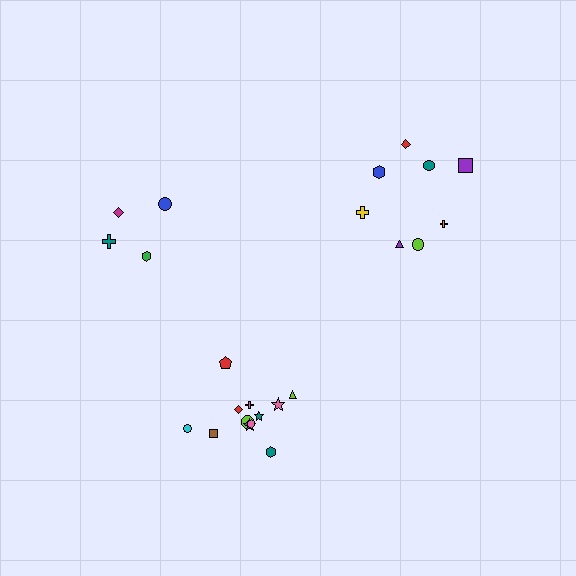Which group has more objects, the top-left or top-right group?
The top-right group.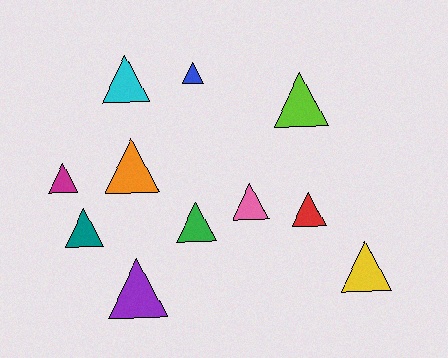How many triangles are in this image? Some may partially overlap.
There are 11 triangles.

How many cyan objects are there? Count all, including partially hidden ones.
There is 1 cyan object.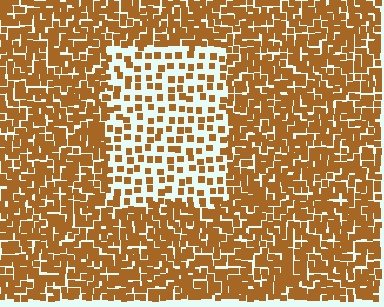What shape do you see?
I see a rectangle.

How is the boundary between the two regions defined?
The boundary is defined by a change in element density (approximately 2.4x ratio). All elements are the same color, size, and shape.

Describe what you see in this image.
The image contains small brown elements arranged at two different densities. A rectangle-shaped region is visible where the elements are less densely packed than the surrounding area.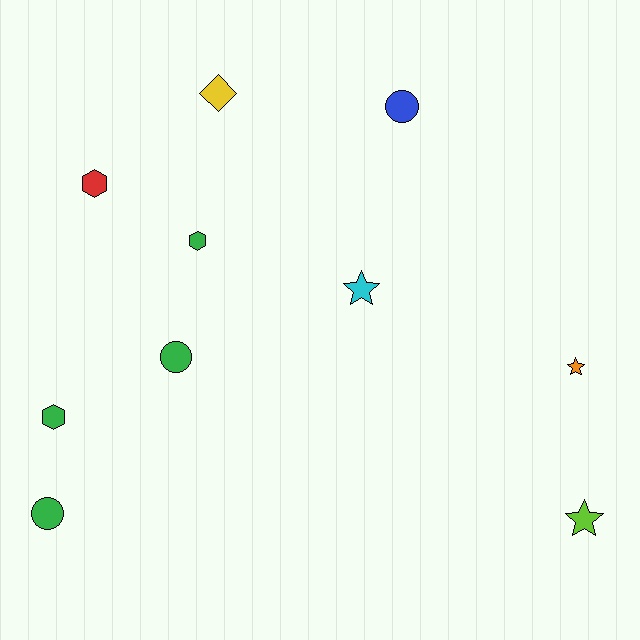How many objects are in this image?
There are 10 objects.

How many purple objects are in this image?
There are no purple objects.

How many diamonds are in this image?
There is 1 diamond.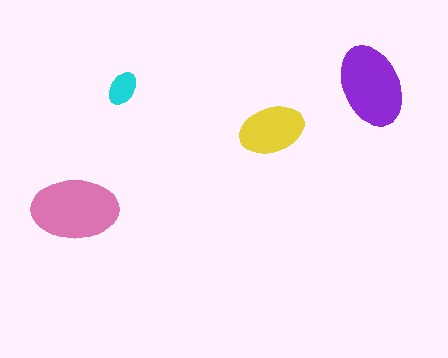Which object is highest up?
The purple ellipse is topmost.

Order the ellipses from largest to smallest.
the pink one, the purple one, the yellow one, the cyan one.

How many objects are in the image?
There are 4 objects in the image.